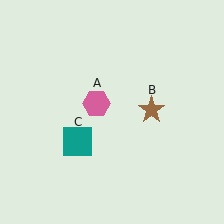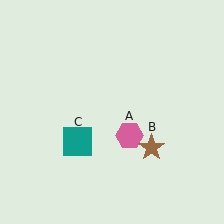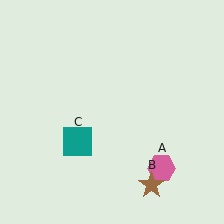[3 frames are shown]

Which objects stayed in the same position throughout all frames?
Teal square (object C) remained stationary.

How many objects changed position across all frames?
2 objects changed position: pink hexagon (object A), brown star (object B).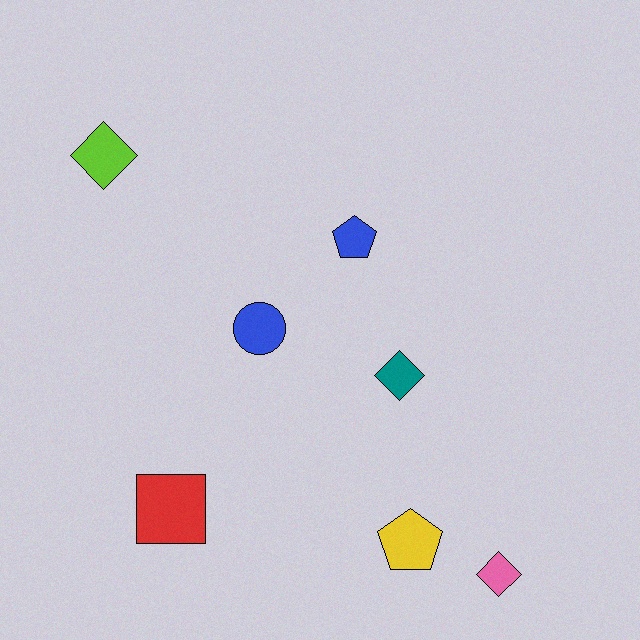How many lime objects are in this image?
There is 1 lime object.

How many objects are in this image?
There are 7 objects.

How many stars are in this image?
There are no stars.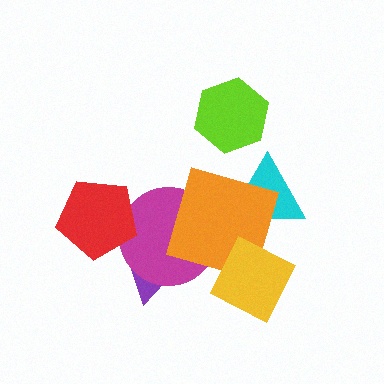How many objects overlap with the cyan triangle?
1 object overlaps with the cyan triangle.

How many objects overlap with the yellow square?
1 object overlaps with the yellow square.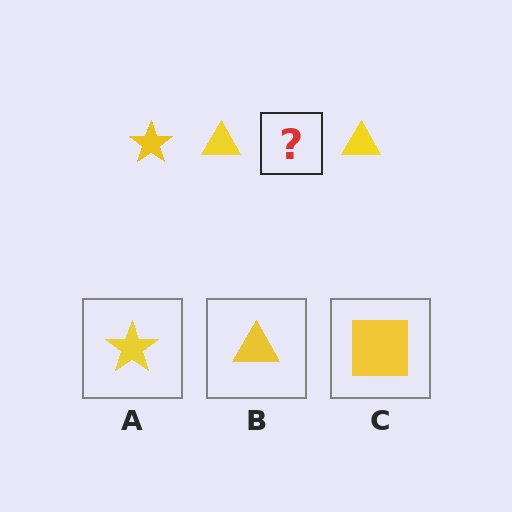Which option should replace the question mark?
Option A.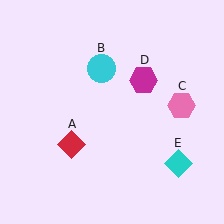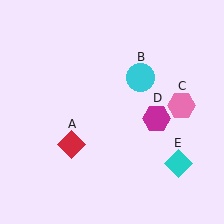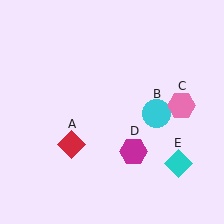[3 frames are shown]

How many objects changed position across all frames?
2 objects changed position: cyan circle (object B), magenta hexagon (object D).